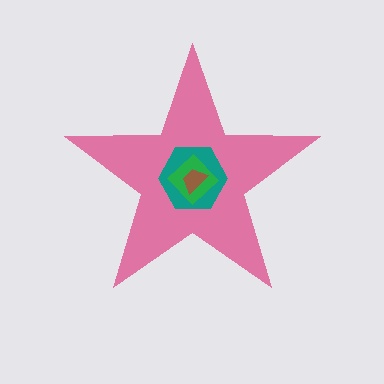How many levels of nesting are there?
4.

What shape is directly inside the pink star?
The teal hexagon.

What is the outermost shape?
The pink star.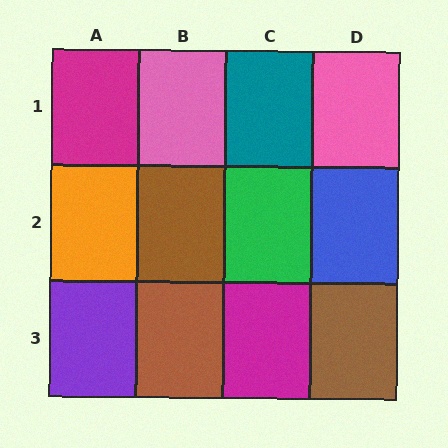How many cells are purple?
1 cell is purple.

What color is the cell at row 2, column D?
Blue.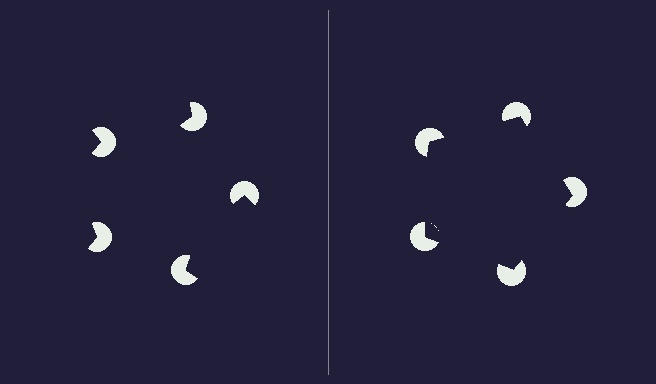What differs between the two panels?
The pac-man discs are positioned identically on both sides; only the wedge orientations differ. On the right they align to a pentagon; on the left they are misaligned.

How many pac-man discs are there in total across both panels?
10 — 5 on each side.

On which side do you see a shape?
An illusory pentagon appears on the right side. On the left side the wedge cuts are rotated, so no coherent shape forms.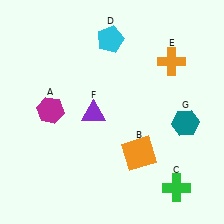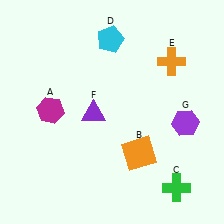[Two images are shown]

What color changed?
The hexagon (G) changed from teal in Image 1 to purple in Image 2.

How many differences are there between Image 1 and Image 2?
There is 1 difference between the two images.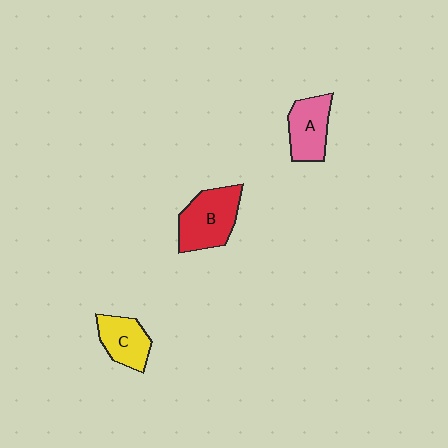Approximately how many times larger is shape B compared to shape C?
Approximately 1.4 times.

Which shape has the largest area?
Shape B (red).